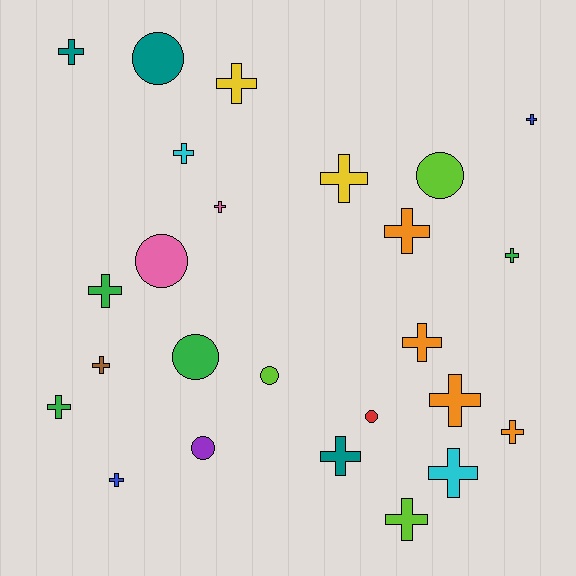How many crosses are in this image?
There are 18 crosses.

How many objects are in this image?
There are 25 objects.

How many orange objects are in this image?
There are 4 orange objects.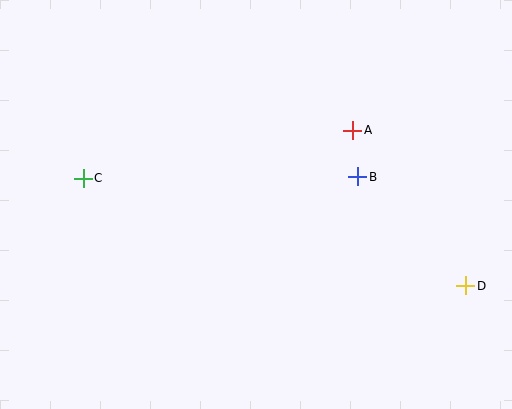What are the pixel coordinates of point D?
Point D is at (466, 286).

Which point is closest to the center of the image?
Point B at (358, 177) is closest to the center.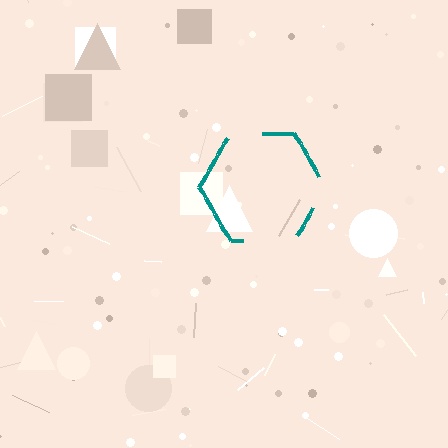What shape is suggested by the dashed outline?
The dashed outline suggests a hexagon.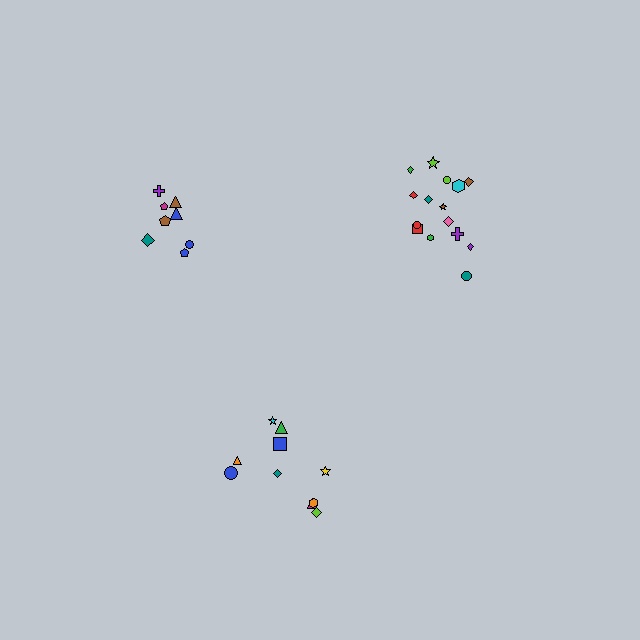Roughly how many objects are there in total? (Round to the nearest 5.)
Roughly 35 objects in total.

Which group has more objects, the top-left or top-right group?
The top-right group.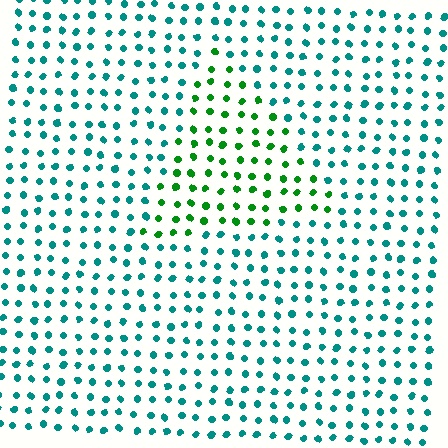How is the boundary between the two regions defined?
The boundary is defined purely by a slight shift in hue (about 48 degrees). Spacing, size, and orientation are identical on both sides.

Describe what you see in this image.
The image is filled with small teal elements in a uniform arrangement. A triangle-shaped region is visible where the elements are tinted to a slightly different hue, forming a subtle color boundary.